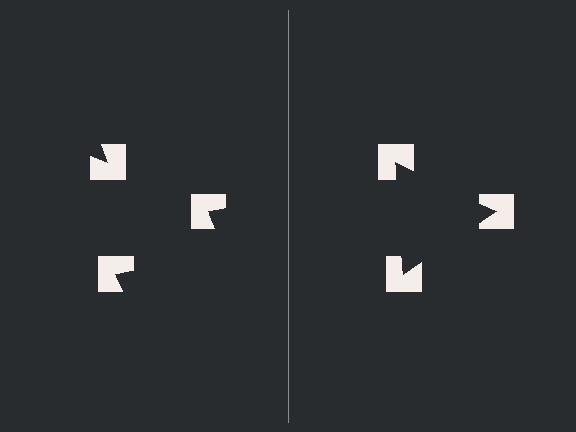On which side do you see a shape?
An illusory triangle appears on the right side. On the left side the wedge cuts are rotated, so no coherent shape forms.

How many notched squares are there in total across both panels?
6 — 3 on each side.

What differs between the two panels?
The notched squares are positioned identically on both sides; only the wedge orientations differ. On the right they align to a triangle; on the left they are misaligned.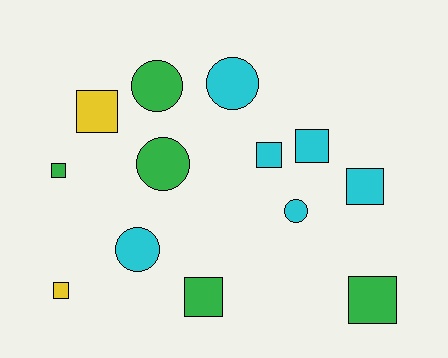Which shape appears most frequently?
Square, with 8 objects.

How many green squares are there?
There are 3 green squares.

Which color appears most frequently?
Cyan, with 6 objects.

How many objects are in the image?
There are 13 objects.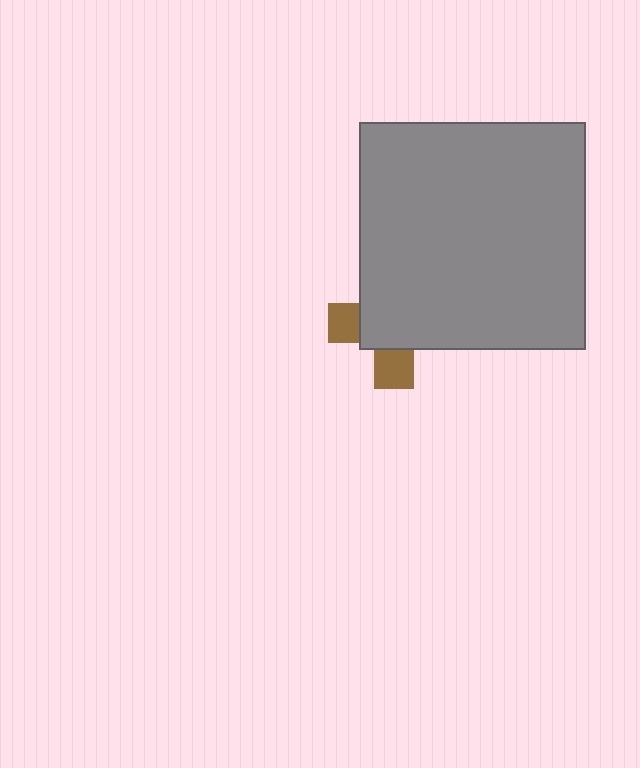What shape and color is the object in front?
The object in front is a gray square.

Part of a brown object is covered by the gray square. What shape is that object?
It is a cross.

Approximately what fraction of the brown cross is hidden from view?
Roughly 68% of the brown cross is hidden behind the gray square.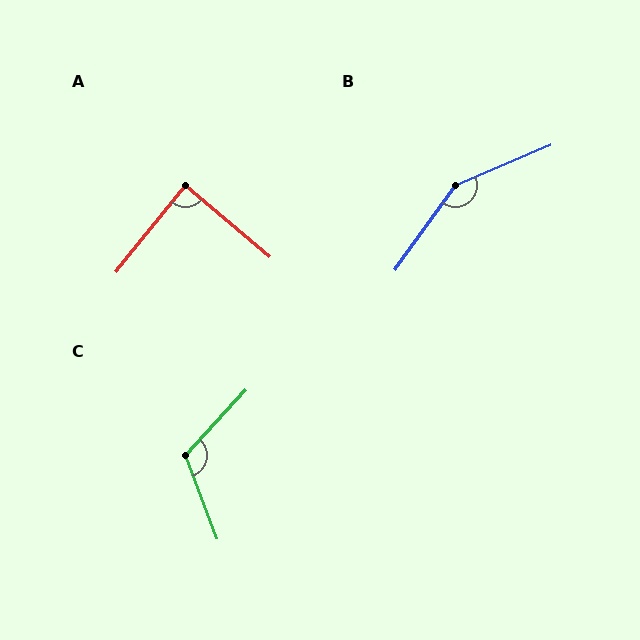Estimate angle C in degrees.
Approximately 117 degrees.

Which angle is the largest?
B, at approximately 149 degrees.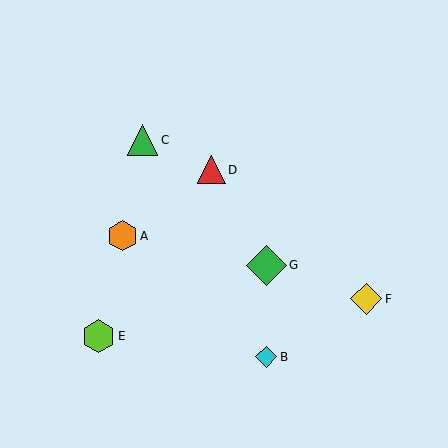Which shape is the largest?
The green diamond (labeled G) is the largest.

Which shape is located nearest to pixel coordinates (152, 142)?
The green triangle (labeled C) at (142, 140) is nearest to that location.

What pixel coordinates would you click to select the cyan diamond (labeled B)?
Click at (266, 357) to select the cyan diamond B.